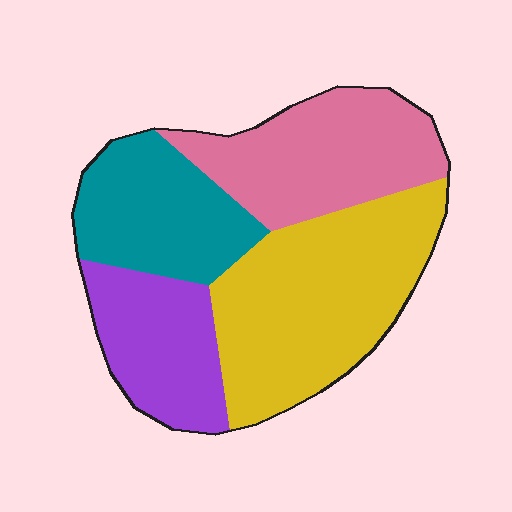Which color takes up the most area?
Yellow, at roughly 35%.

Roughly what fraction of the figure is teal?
Teal takes up between a sixth and a third of the figure.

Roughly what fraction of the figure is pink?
Pink covers 25% of the figure.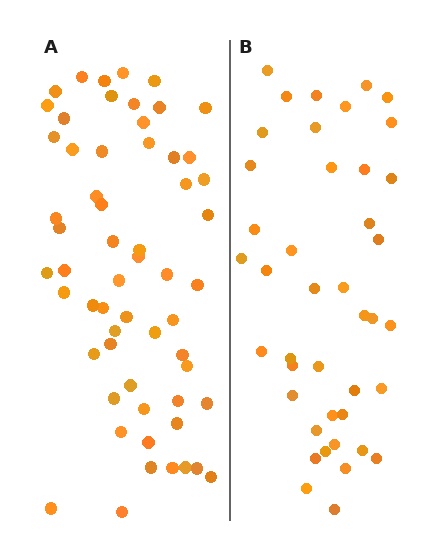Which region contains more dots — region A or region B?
Region A (the left region) has more dots.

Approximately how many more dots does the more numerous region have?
Region A has approximately 15 more dots than region B.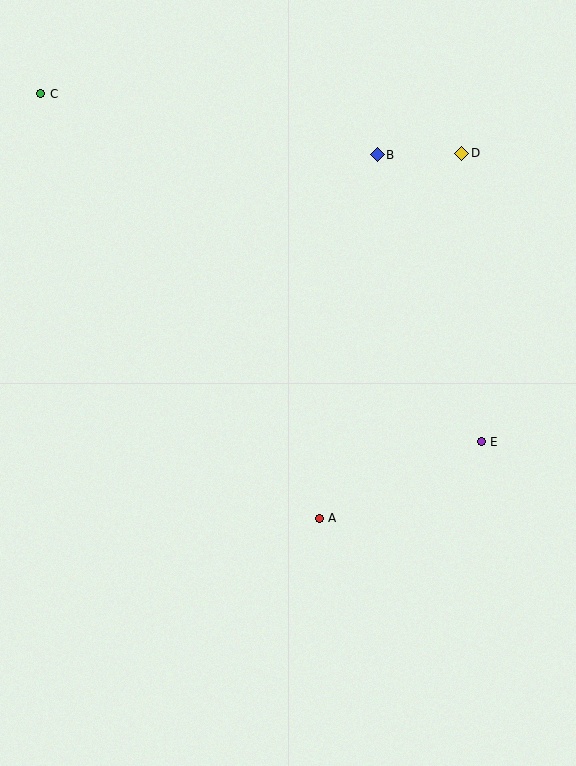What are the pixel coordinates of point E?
Point E is at (481, 442).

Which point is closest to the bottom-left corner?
Point A is closest to the bottom-left corner.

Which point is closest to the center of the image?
Point A at (319, 518) is closest to the center.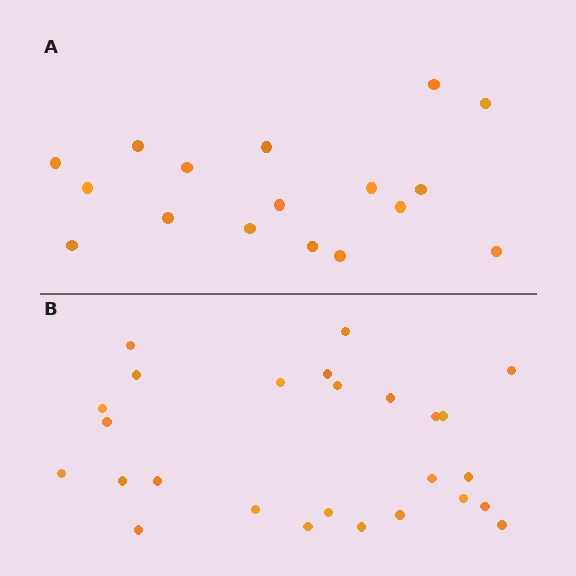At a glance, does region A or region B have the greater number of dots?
Region B (the bottom region) has more dots.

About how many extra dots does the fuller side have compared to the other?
Region B has roughly 8 or so more dots than region A.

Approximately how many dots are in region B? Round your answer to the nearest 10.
About 30 dots. (The exact count is 26, which rounds to 30.)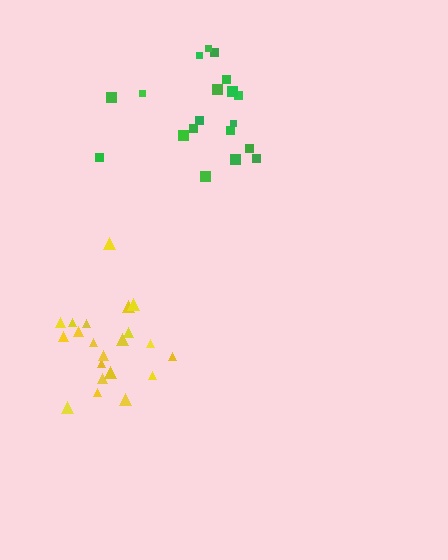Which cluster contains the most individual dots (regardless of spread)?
Yellow (21).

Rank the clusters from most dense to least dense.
yellow, green.